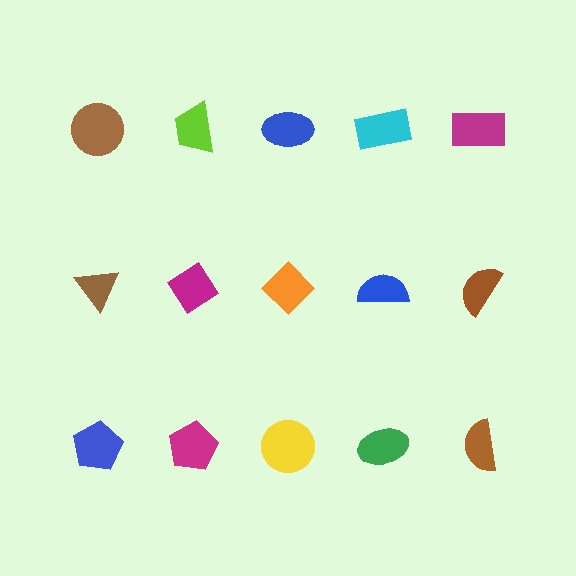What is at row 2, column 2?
A magenta diamond.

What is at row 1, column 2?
A lime trapezoid.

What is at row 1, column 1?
A brown circle.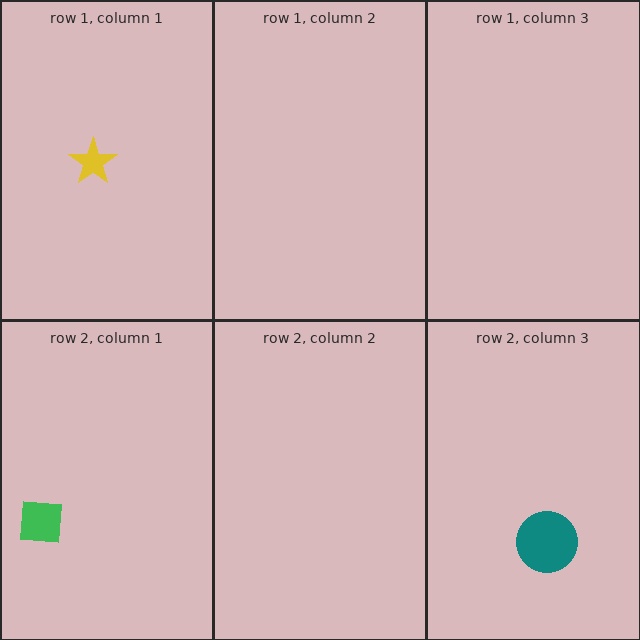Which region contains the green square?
The row 2, column 1 region.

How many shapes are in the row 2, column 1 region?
1.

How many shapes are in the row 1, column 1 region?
1.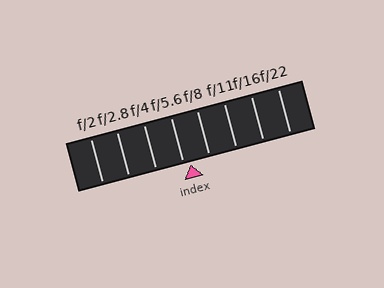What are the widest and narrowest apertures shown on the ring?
The widest aperture shown is f/2 and the narrowest is f/22.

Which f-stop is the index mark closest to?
The index mark is closest to f/5.6.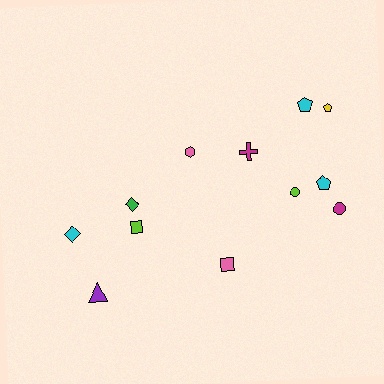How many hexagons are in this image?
There is 1 hexagon.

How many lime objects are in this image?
There are 2 lime objects.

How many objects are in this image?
There are 12 objects.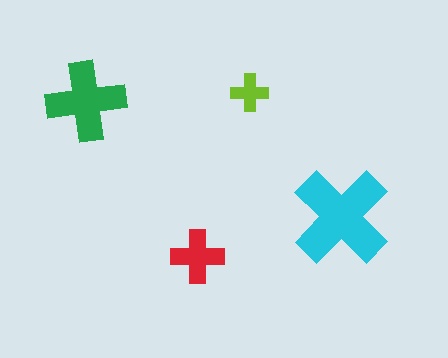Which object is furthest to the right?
The cyan cross is rightmost.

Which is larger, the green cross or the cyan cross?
The cyan one.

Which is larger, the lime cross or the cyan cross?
The cyan one.